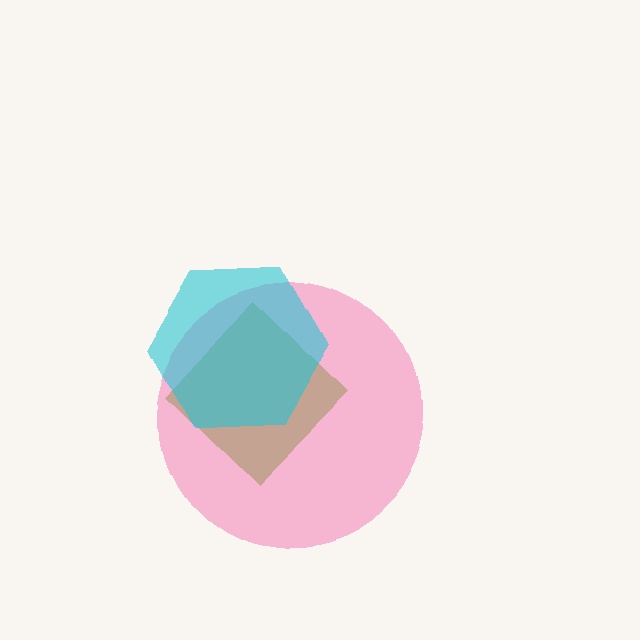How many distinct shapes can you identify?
There are 3 distinct shapes: a lime diamond, a pink circle, a cyan hexagon.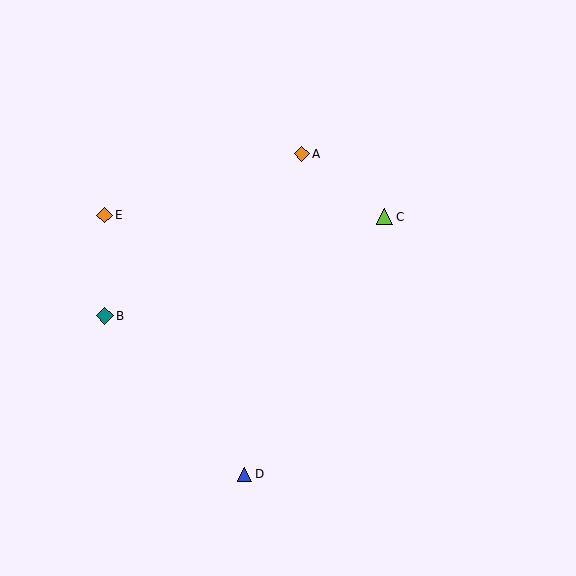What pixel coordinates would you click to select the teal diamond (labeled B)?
Click at (105, 316) to select the teal diamond B.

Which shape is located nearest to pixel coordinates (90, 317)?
The teal diamond (labeled B) at (105, 316) is nearest to that location.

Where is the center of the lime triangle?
The center of the lime triangle is at (385, 217).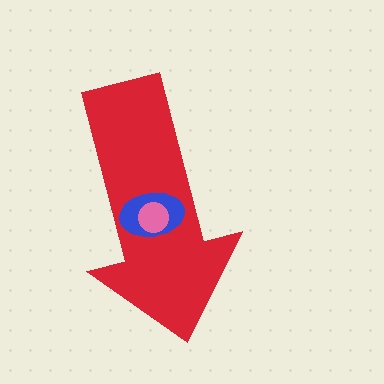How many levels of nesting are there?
3.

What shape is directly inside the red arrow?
The blue ellipse.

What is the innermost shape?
The pink circle.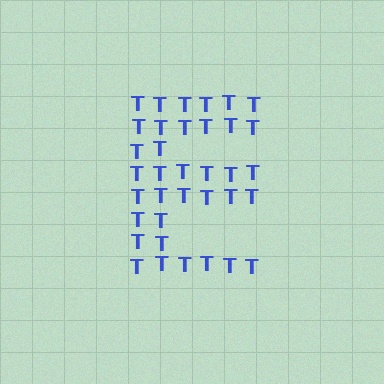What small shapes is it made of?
It is made of small letter T's.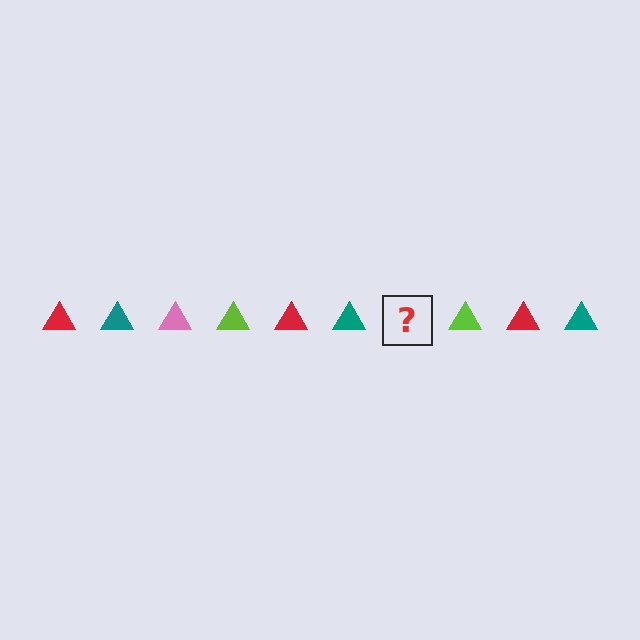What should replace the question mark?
The question mark should be replaced with a pink triangle.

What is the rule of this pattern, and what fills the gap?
The rule is that the pattern cycles through red, teal, pink, lime triangles. The gap should be filled with a pink triangle.